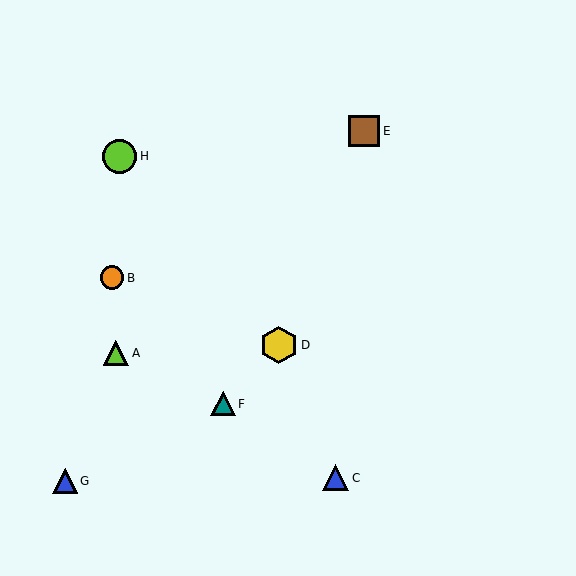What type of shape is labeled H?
Shape H is a lime circle.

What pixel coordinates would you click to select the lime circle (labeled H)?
Click at (120, 156) to select the lime circle H.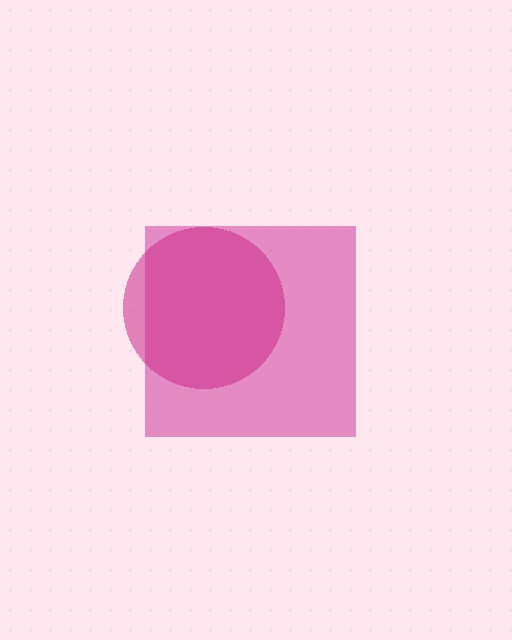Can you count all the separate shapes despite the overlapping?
Yes, there are 2 separate shapes.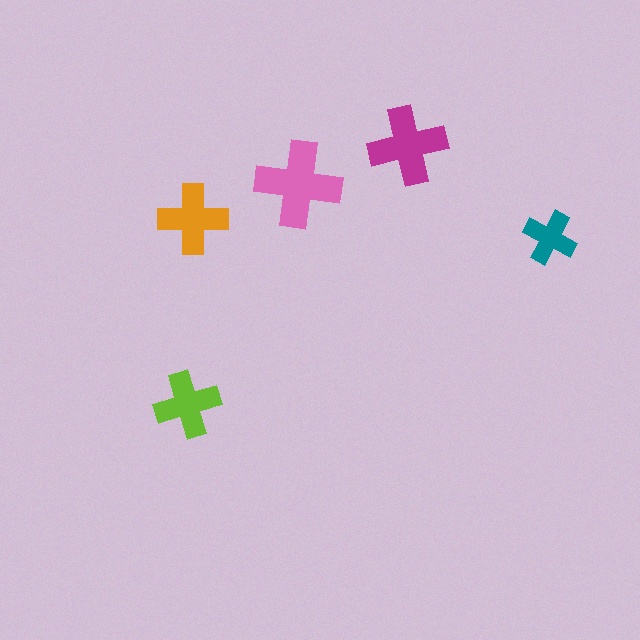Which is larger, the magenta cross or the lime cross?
The magenta one.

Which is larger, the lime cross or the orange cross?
The orange one.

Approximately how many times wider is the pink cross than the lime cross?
About 1.5 times wider.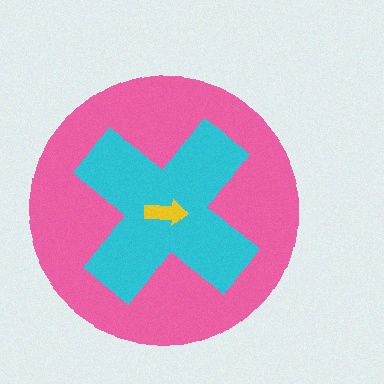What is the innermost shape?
The yellow arrow.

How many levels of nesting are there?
3.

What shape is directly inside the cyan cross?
The yellow arrow.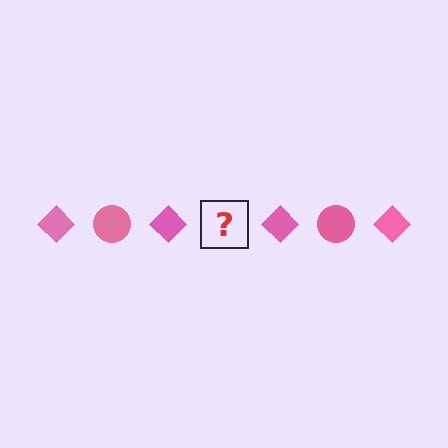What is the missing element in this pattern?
The missing element is a pink circle.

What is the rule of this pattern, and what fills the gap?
The rule is that the pattern cycles through diamond, circle shapes in pink. The gap should be filled with a pink circle.